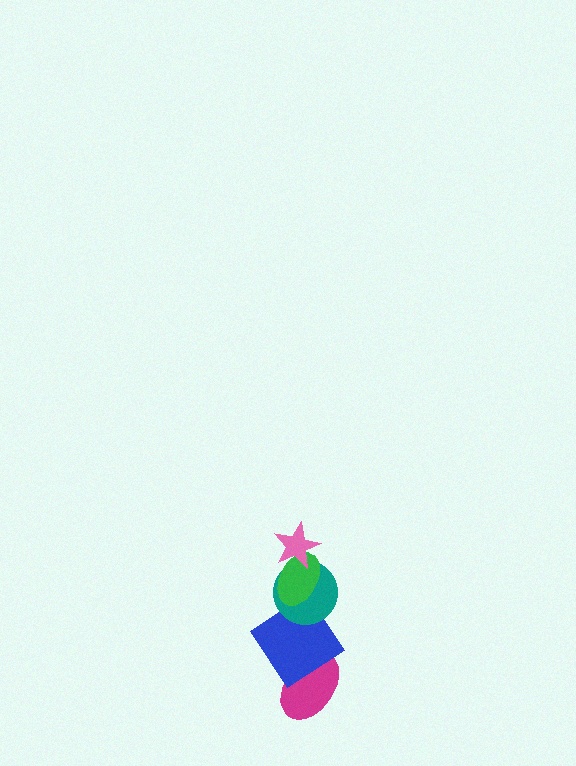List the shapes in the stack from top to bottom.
From top to bottom: the pink star, the green ellipse, the teal circle, the blue diamond, the magenta ellipse.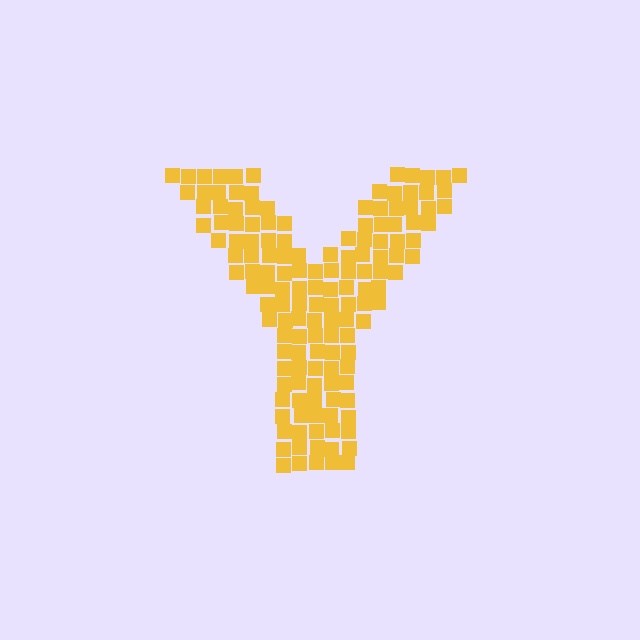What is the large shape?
The large shape is the letter Y.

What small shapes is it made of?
It is made of small squares.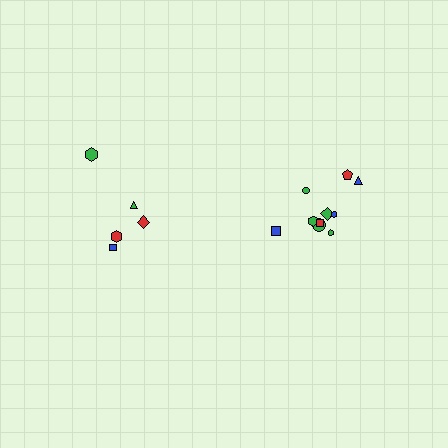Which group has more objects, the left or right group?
The right group.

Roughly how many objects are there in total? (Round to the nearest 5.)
Roughly 15 objects in total.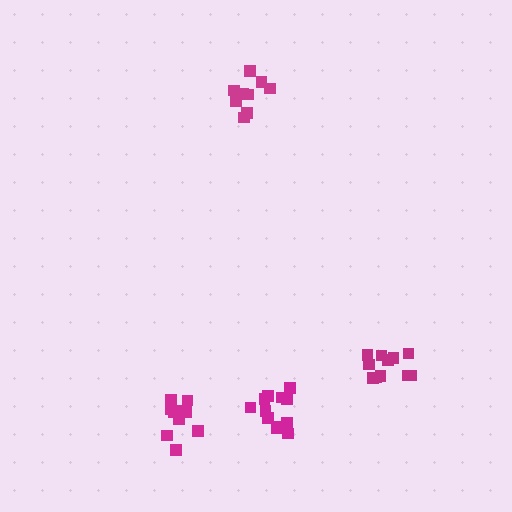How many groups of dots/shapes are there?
There are 4 groups.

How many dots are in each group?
Group 1: 11 dots, Group 2: 12 dots, Group 3: 9 dots, Group 4: 10 dots (42 total).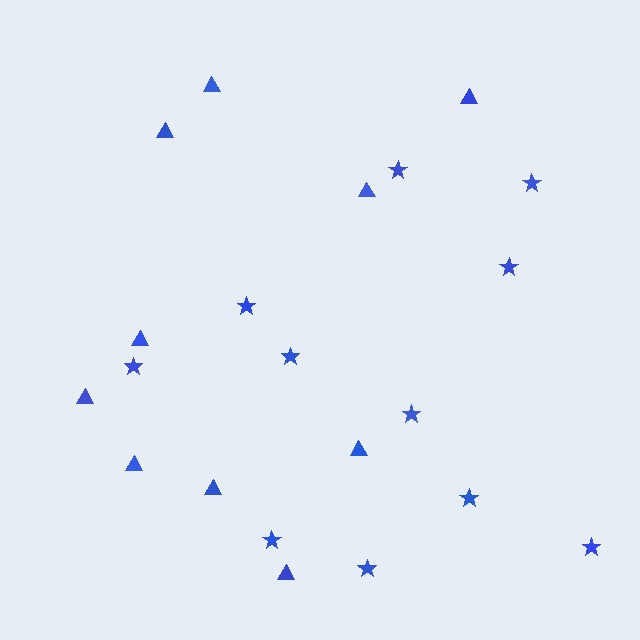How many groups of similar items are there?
There are 2 groups: one group of stars (11) and one group of triangles (10).